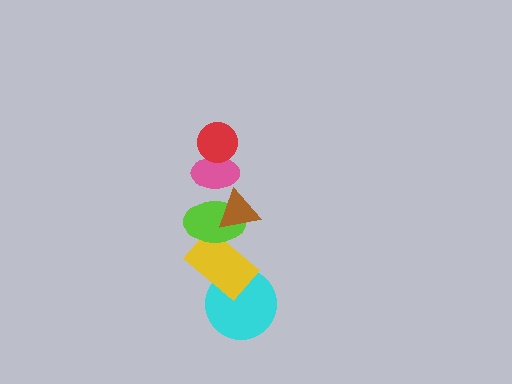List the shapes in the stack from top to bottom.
From top to bottom: the red circle, the pink ellipse, the brown triangle, the lime ellipse, the yellow rectangle, the cyan circle.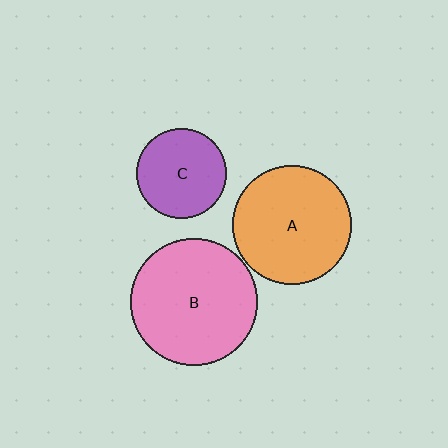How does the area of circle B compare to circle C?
Approximately 2.0 times.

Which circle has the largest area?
Circle B (pink).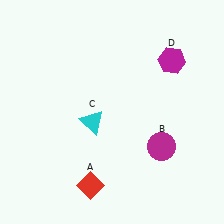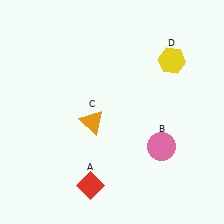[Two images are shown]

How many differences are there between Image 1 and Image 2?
There are 3 differences between the two images.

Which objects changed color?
B changed from magenta to pink. C changed from cyan to orange. D changed from magenta to yellow.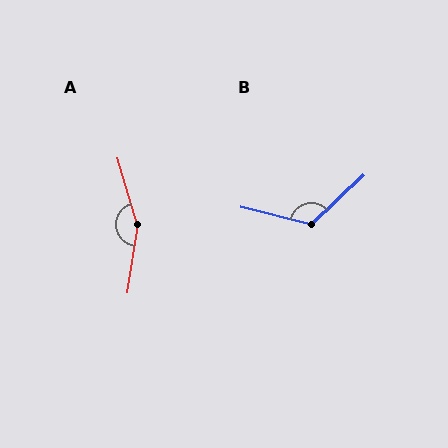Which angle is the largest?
A, at approximately 155 degrees.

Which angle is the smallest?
B, at approximately 123 degrees.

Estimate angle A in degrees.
Approximately 155 degrees.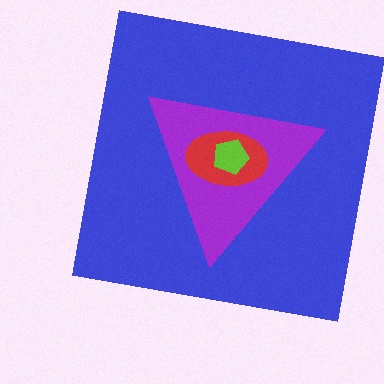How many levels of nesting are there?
4.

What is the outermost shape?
The blue square.